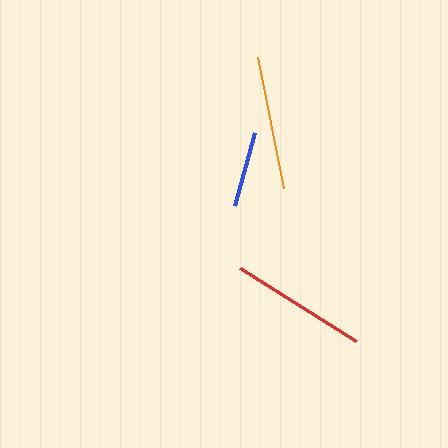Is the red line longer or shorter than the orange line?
The red line is longer than the orange line.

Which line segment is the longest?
The red line is the longest at approximately 137 pixels.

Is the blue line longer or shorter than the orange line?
The orange line is longer than the blue line.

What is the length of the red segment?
The red segment is approximately 137 pixels long.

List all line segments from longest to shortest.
From longest to shortest: red, orange, blue.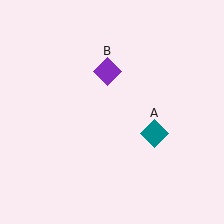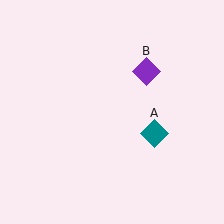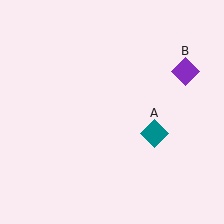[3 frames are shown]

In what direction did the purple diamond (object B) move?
The purple diamond (object B) moved right.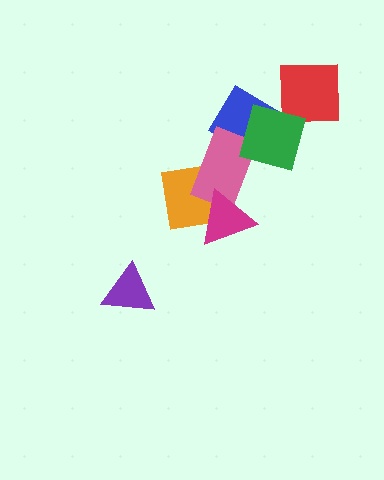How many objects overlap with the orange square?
2 objects overlap with the orange square.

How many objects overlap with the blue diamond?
2 objects overlap with the blue diamond.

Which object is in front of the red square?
The green square is in front of the red square.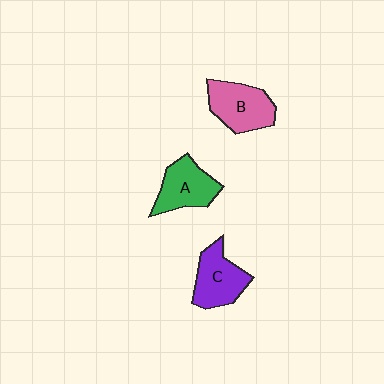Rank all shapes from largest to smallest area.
From largest to smallest: B (pink), C (purple), A (green).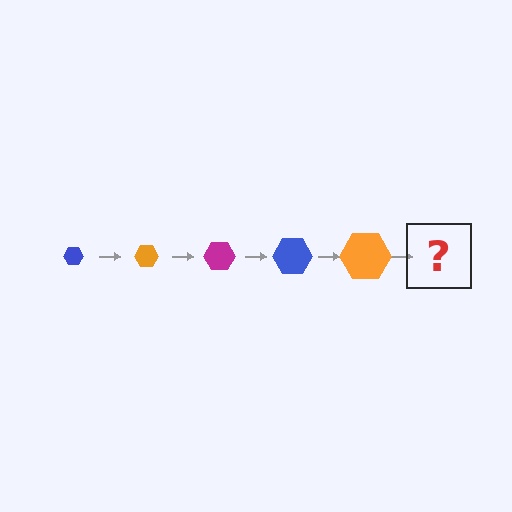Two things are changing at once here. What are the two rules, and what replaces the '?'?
The two rules are that the hexagon grows larger each step and the color cycles through blue, orange, and magenta. The '?' should be a magenta hexagon, larger than the previous one.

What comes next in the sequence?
The next element should be a magenta hexagon, larger than the previous one.